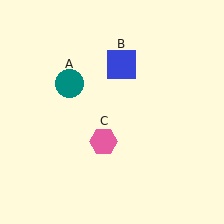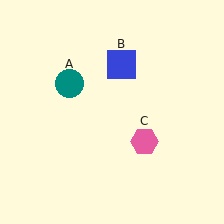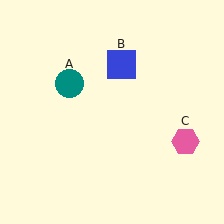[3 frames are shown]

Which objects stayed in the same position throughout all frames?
Teal circle (object A) and blue square (object B) remained stationary.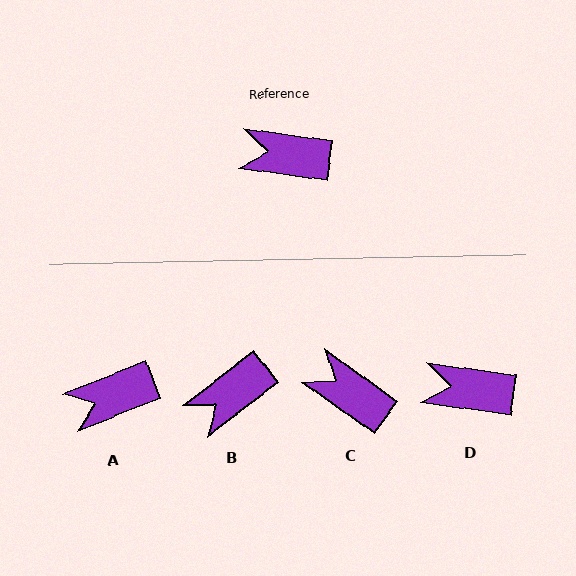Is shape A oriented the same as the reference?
No, it is off by about 29 degrees.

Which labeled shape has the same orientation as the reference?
D.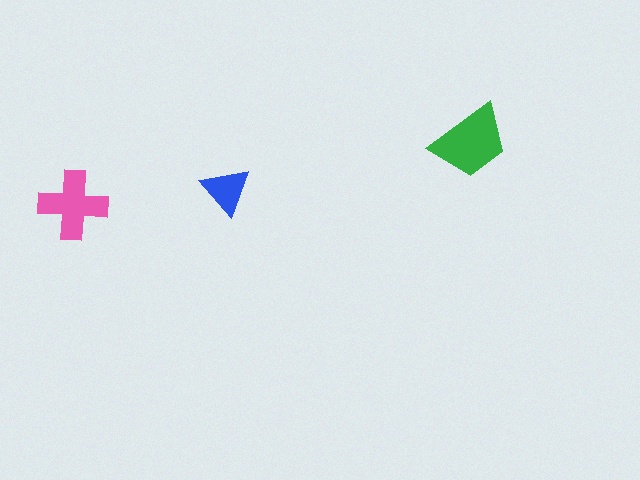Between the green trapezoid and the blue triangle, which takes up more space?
The green trapezoid.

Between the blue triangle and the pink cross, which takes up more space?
The pink cross.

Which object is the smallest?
The blue triangle.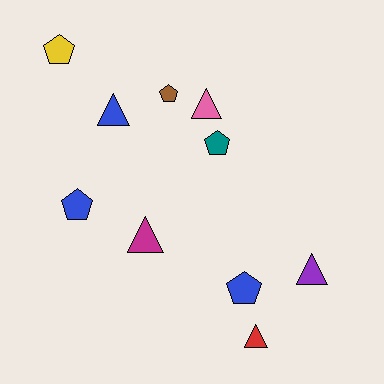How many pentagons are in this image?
There are 5 pentagons.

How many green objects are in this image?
There are no green objects.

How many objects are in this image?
There are 10 objects.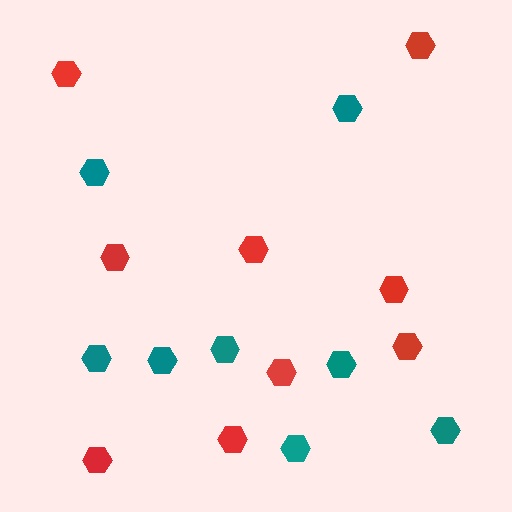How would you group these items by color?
There are 2 groups: one group of teal hexagons (8) and one group of red hexagons (9).